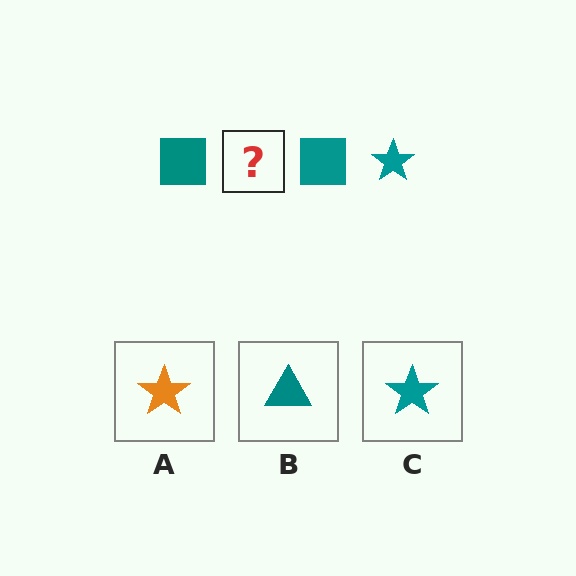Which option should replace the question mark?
Option C.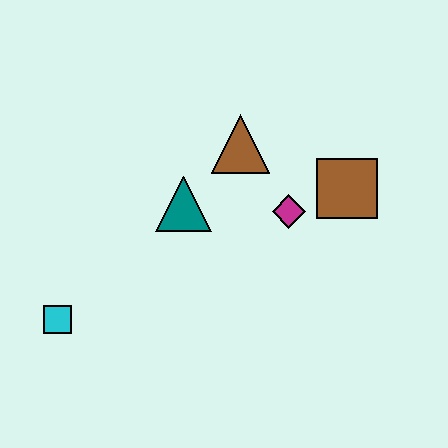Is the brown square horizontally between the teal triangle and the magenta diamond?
No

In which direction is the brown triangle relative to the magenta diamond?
The brown triangle is above the magenta diamond.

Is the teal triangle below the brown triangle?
Yes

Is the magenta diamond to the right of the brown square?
No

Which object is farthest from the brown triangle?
The cyan square is farthest from the brown triangle.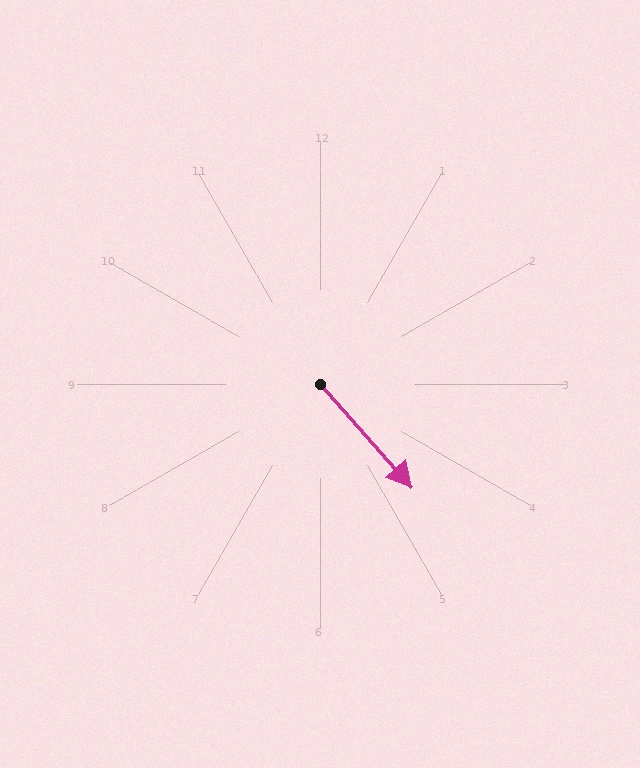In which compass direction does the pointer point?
Southeast.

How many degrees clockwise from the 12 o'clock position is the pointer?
Approximately 138 degrees.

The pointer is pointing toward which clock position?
Roughly 5 o'clock.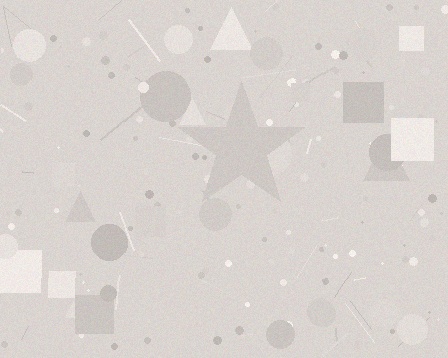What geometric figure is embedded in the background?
A star is embedded in the background.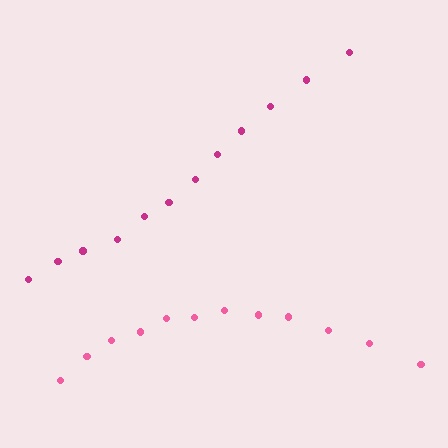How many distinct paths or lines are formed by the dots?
There are 2 distinct paths.